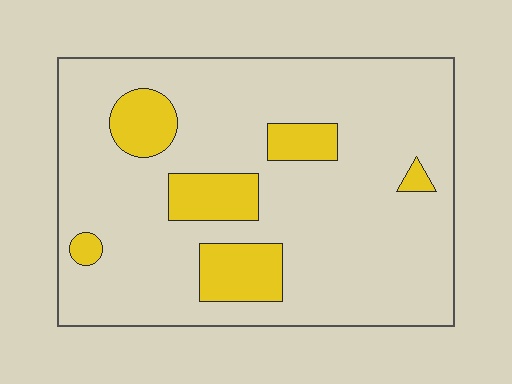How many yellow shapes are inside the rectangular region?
6.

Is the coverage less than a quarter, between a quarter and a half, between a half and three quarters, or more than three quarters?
Less than a quarter.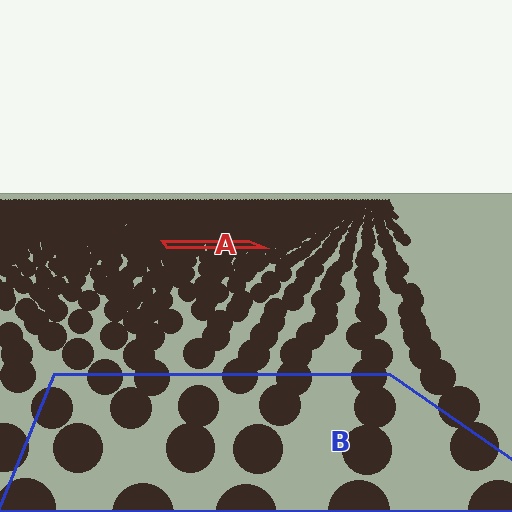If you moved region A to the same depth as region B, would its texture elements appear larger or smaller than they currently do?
They would appear larger. At a closer depth, the same texture elements are projected at a bigger on-screen size.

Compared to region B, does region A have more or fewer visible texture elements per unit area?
Region A has more texture elements per unit area — they are packed more densely because it is farther away.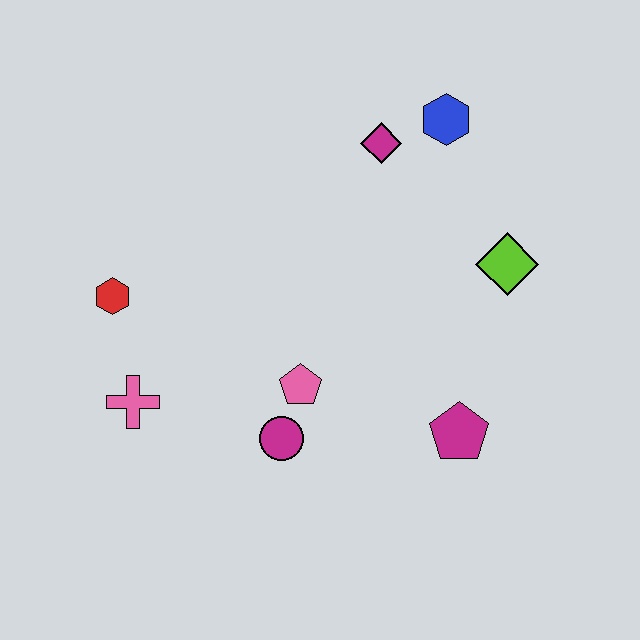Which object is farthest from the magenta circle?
The blue hexagon is farthest from the magenta circle.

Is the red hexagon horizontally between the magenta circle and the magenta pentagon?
No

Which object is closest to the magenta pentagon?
The pink pentagon is closest to the magenta pentagon.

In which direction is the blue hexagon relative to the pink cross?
The blue hexagon is to the right of the pink cross.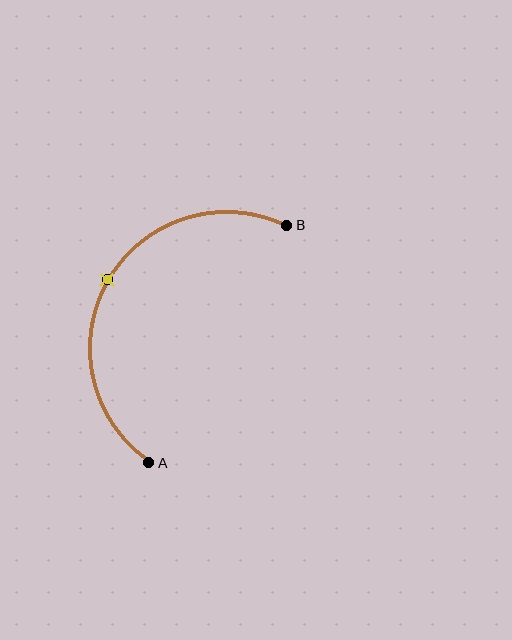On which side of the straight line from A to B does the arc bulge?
The arc bulges to the left of the straight line connecting A and B.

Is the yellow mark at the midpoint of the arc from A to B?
Yes. The yellow mark lies on the arc at equal arc-length from both A and B — it is the arc midpoint.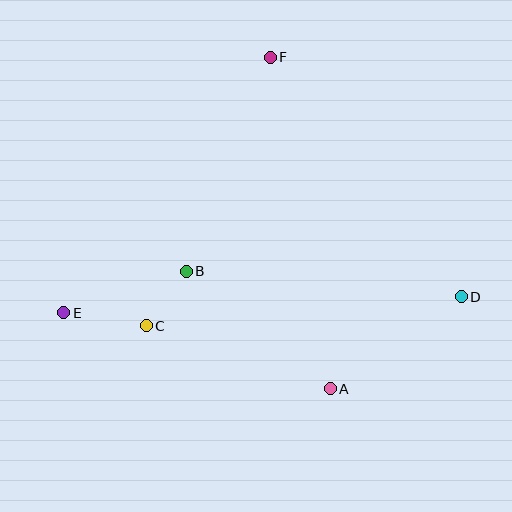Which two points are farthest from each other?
Points D and E are farthest from each other.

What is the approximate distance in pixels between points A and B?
The distance between A and B is approximately 186 pixels.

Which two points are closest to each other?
Points B and C are closest to each other.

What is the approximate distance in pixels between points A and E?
The distance between A and E is approximately 277 pixels.